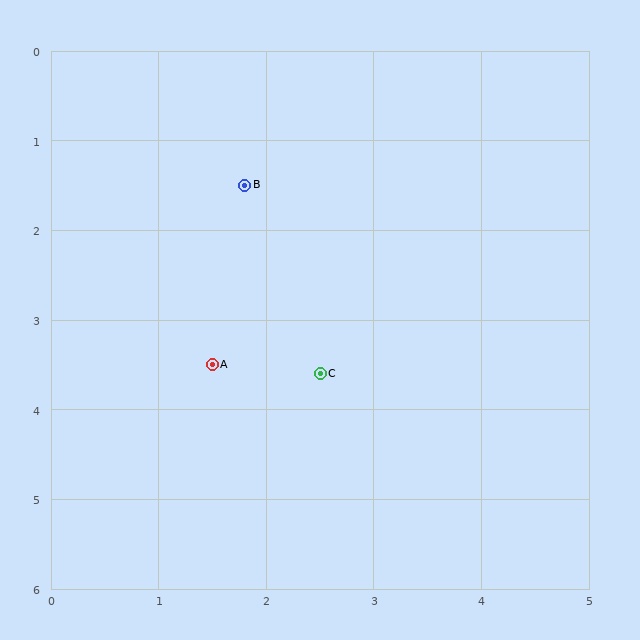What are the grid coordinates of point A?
Point A is at approximately (1.5, 3.5).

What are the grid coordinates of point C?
Point C is at approximately (2.5, 3.6).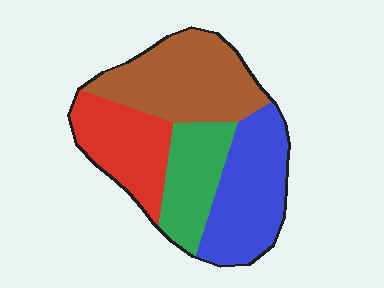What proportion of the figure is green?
Green takes up about one fifth (1/5) of the figure.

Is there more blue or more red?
Blue.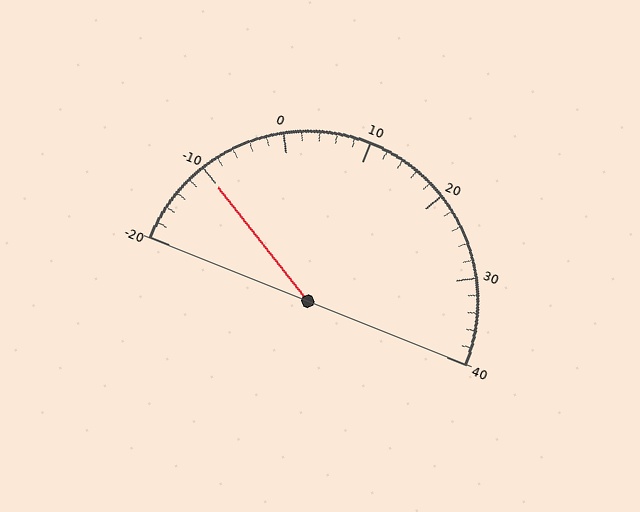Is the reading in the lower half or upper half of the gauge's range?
The reading is in the lower half of the range (-20 to 40).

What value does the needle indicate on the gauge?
The needle indicates approximately -10.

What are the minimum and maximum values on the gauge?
The gauge ranges from -20 to 40.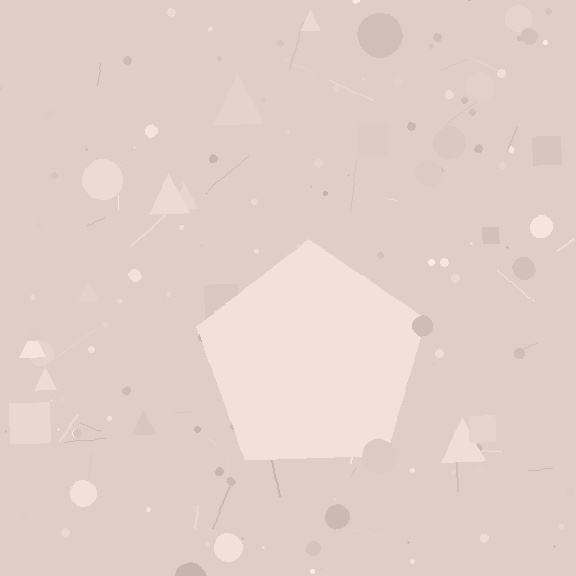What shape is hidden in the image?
A pentagon is hidden in the image.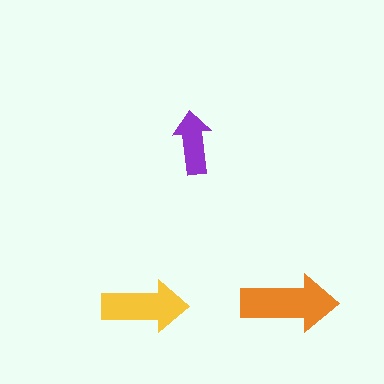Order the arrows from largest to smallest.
the orange one, the yellow one, the purple one.